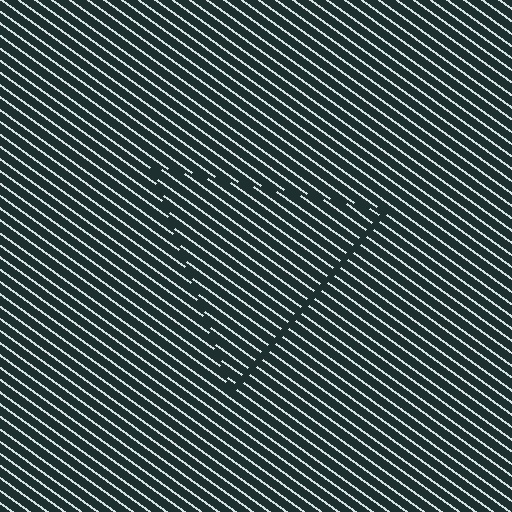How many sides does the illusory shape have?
3 sides — the line-ends trace a triangle.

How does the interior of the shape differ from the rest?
The interior of the shape contains the same grating, shifted by half a period — the contour is defined by the phase discontinuity where line-ends from the inner and outer gratings abut.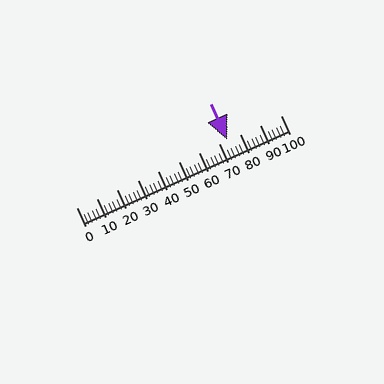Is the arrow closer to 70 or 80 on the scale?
The arrow is closer to 70.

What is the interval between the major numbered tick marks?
The major tick marks are spaced 10 units apart.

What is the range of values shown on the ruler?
The ruler shows values from 0 to 100.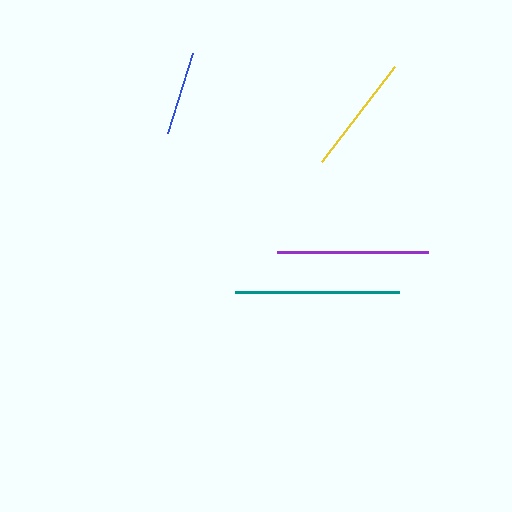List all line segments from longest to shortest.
From longest to shortest: teal, purple, yellow, blue.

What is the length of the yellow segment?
The yellow segment is approximately 120 pixels long.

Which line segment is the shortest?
The blue line is the shortest at approximately 83 pixels.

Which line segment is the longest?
The teal line is the longest at approximately 165 pixels.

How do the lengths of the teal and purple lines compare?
The teal and purple lines are approximately the same length.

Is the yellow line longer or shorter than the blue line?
The yellow line is longer than the blue line.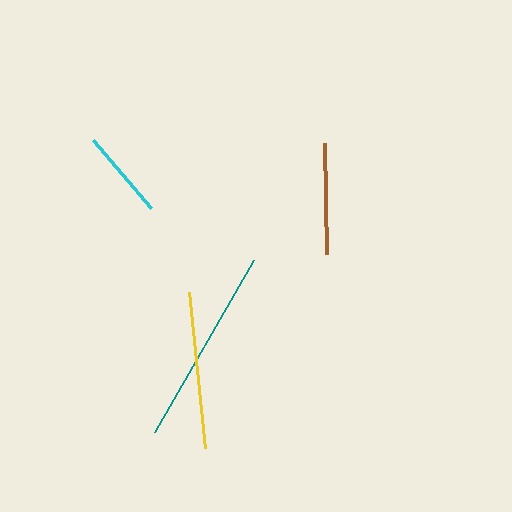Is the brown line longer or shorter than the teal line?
The teal line is longer than the brown line.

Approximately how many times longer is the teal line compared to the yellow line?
The teal line is approximately 1.3 times the length of the yellow line.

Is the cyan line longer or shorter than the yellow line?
The yellow line is longer than the cyan line.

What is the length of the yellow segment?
The yellow segment is approximately 157 pixels long.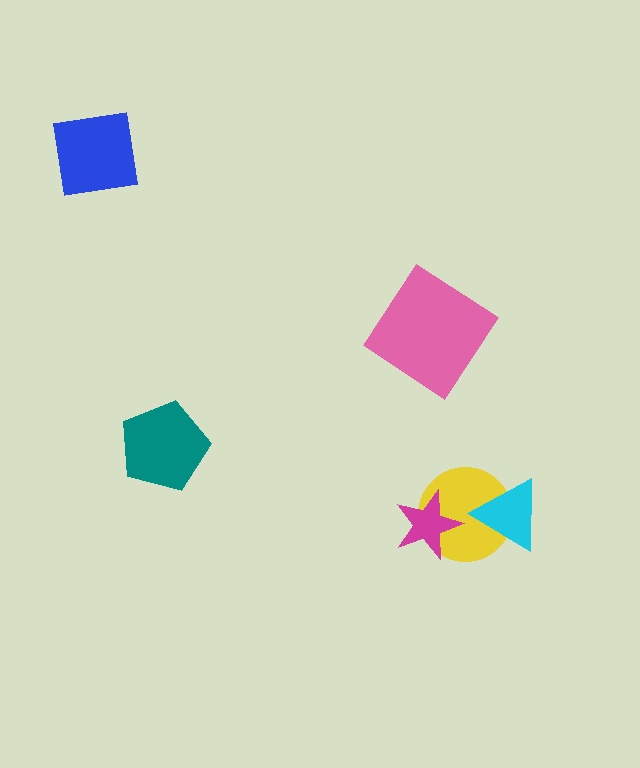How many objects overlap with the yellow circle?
2 objects overlap with the yellow circle.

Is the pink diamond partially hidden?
No, no other shape covers it.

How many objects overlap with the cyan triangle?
1 object overlaps with the cyan triangle.